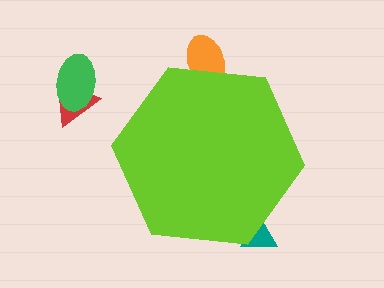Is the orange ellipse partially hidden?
Yes, the orange ellipse is partially hidden behind the lime hexagon.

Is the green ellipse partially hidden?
No, the green ellipse is fully visible.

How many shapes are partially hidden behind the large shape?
2 shapes are partially hidden.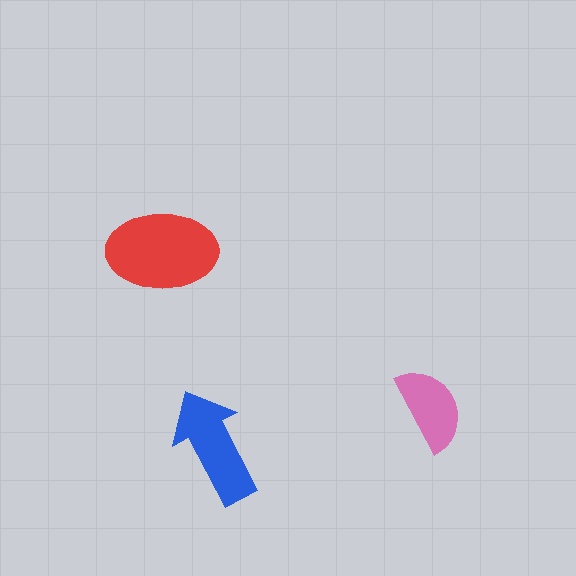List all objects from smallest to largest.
The pink semicircle, the blue arrow, the red ellipse.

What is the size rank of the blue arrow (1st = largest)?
2nd.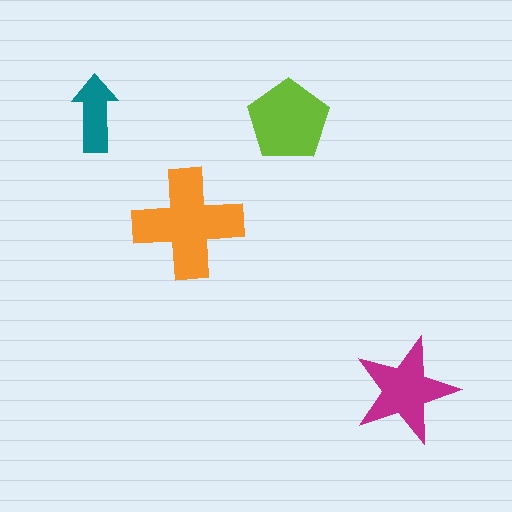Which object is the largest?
The orange cross.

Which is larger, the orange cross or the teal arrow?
The orange cross.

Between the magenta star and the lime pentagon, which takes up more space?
The lime pentagon.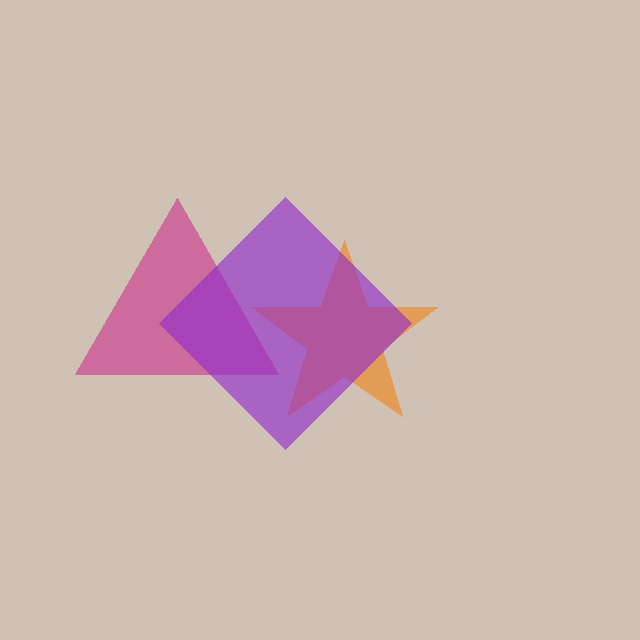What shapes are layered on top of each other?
The layered shapes are: an orange star, a magenta triangle, a purple diamond.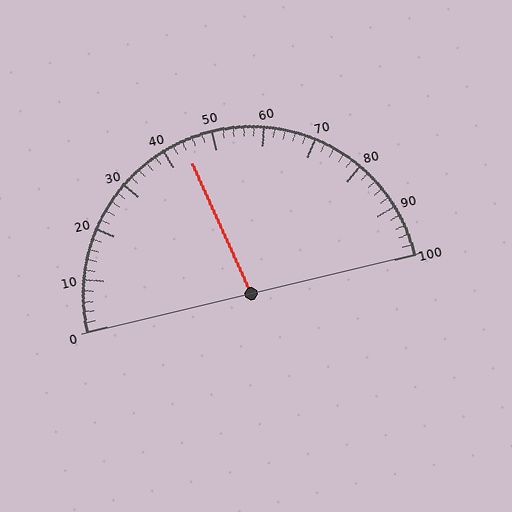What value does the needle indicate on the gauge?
The needle indicates approximately 44.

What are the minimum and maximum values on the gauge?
The gauge ranges from 0 to 100.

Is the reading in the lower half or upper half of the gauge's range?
The reading is in the lower half of the range (0 to 100).